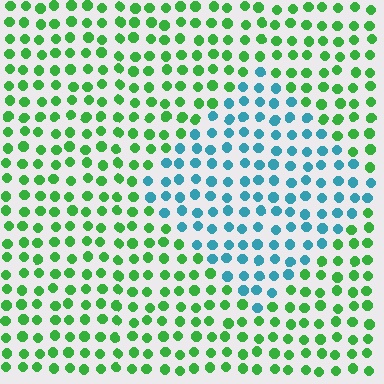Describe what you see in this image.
The image is filled with small green elements in a uniform arrangement. A diamond-shaped region is visible where the elements are tinted to a slightly different hue, forming a subtle color boundary.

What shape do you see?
I see a diamond.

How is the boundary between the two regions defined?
The boundary is defined purely by a slight shift in hue (about 65 degrees). Spacing, size, and orientation are identical on both sides.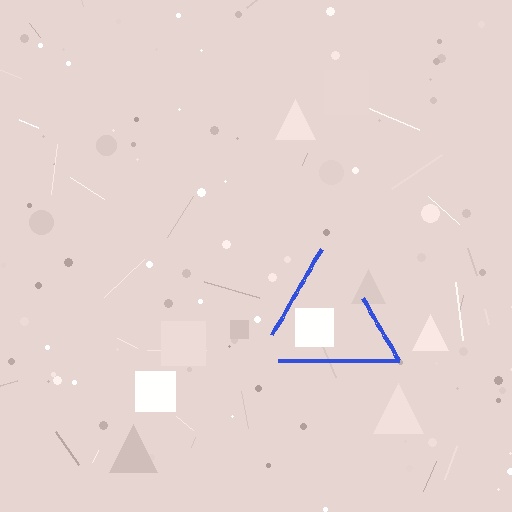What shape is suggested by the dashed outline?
The dashed outline suggests a triangle.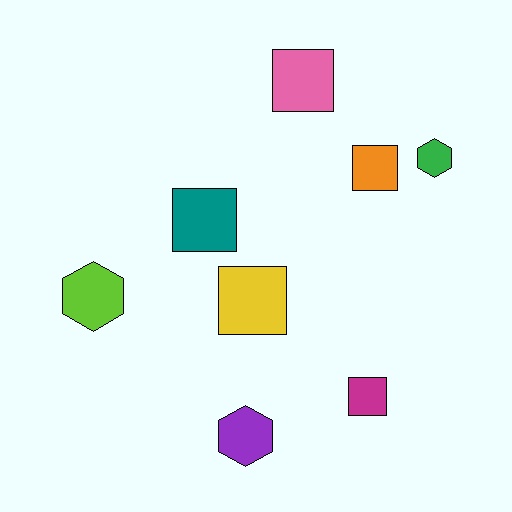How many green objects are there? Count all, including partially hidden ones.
There is 1 green object.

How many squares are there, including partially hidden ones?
There are 5 squares.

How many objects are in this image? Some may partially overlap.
There are 8 objects.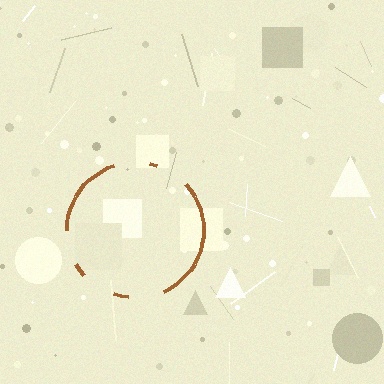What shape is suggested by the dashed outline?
The dashed outline suggests a circle.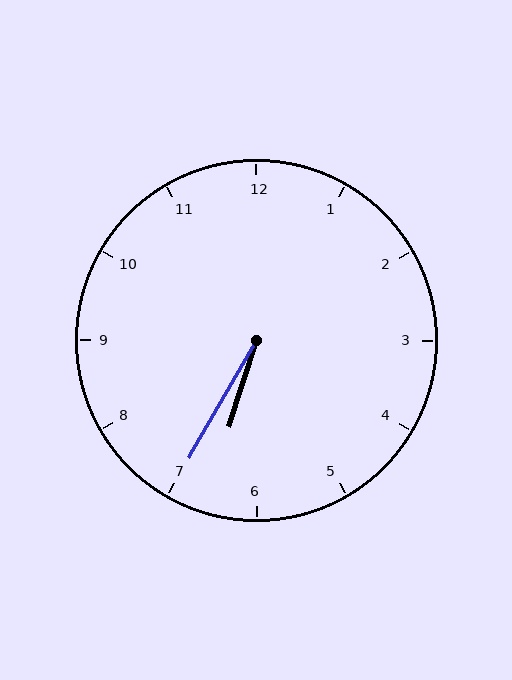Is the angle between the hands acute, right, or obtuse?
It is acute.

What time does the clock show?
6:35.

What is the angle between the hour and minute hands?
Approximately 12 degrees.